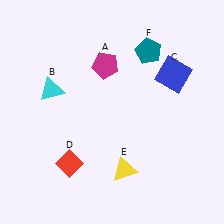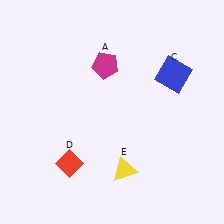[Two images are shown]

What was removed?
The teal pentagon (F), the cyan triangle (B) were removed in Image 2.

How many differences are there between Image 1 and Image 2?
There are 2 differences between the two images.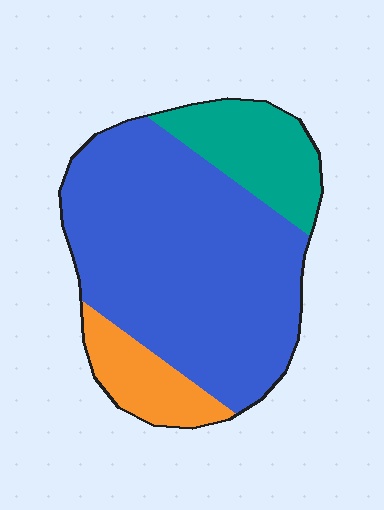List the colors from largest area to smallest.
From largest to smallest: blue, teal, orange.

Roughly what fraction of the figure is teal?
Teal covers around 20% of the figure.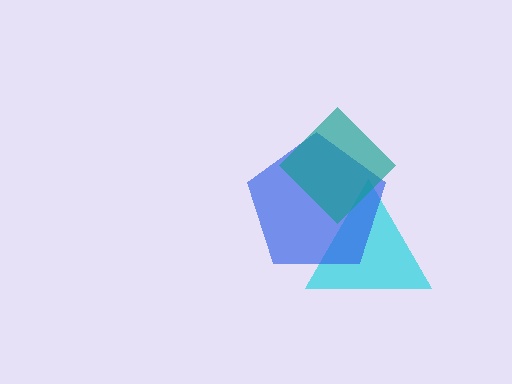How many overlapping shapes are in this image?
There are 3 overlapping shapes in the image.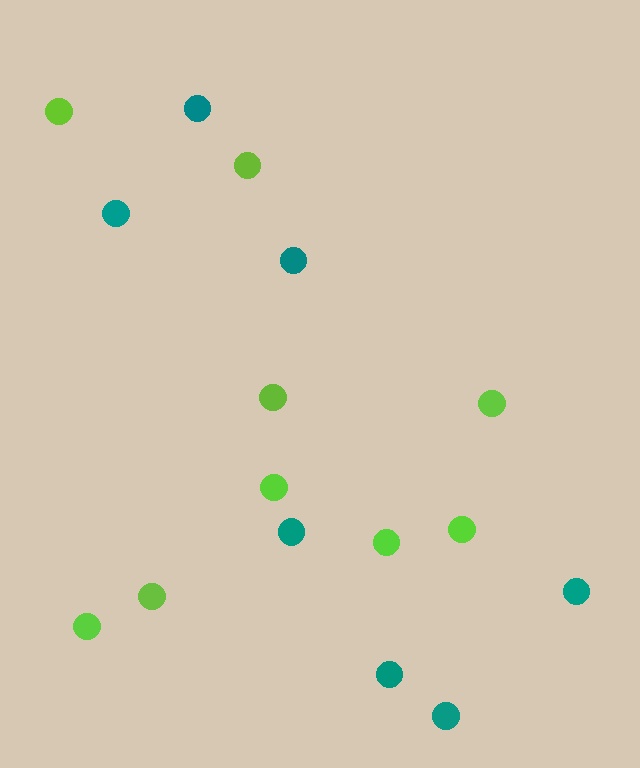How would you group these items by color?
There are 2 groups: one group of teal circles (7) and one group of lime circles (9).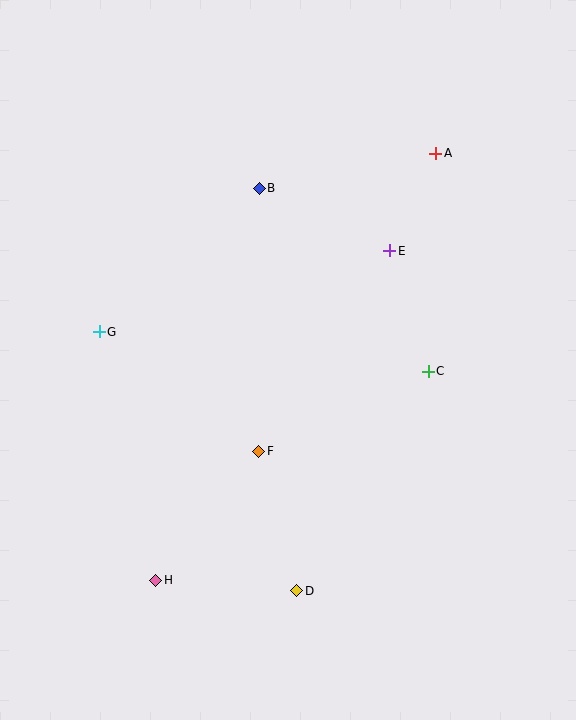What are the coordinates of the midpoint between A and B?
The midpoint between A and B is at (347, 171).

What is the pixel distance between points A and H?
The distance between A and H is 510 pixels.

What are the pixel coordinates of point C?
Point C is at (428, 371).